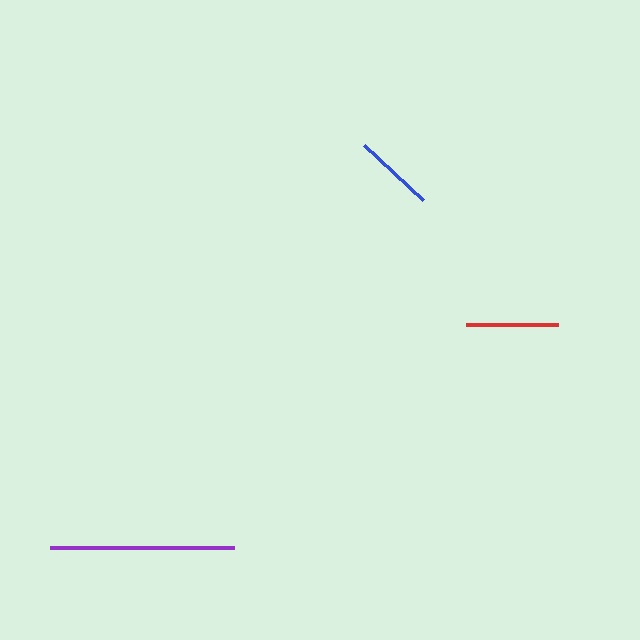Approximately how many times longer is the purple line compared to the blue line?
The purple line is approximately 2.3 times the length of the blue line.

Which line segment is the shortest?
The blue line is the shortest at approximately 80 pixels.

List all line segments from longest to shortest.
From longest to shortest: purple, red, blue.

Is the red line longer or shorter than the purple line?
The purple line is longer than the red line.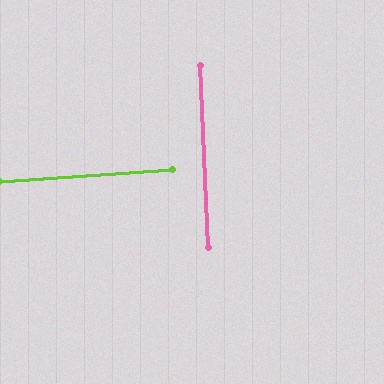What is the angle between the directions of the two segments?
Approximately 88 degrees.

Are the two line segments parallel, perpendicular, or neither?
Perpendicular — they meet at approximately 88°.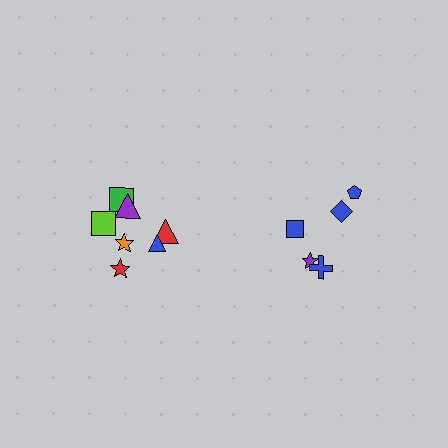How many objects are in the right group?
There are 5 objects.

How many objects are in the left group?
There are 7 objects.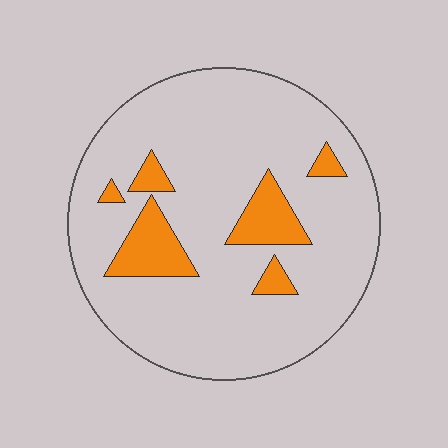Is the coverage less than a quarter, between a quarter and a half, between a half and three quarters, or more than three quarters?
Less than a quarter.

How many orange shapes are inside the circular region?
6.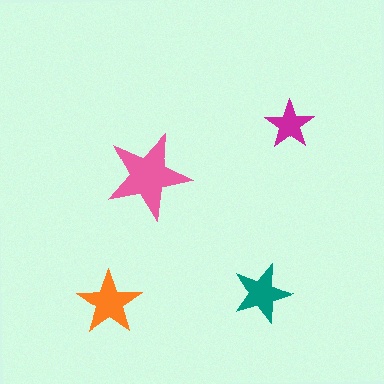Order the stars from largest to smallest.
the pink one, the orange one, the teal one, the magenta one.